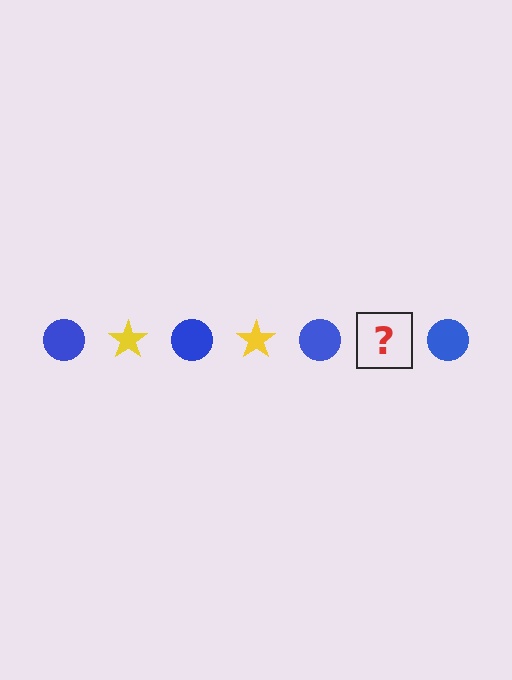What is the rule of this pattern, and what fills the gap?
The rule is that the pattern alternates between blue circle and yellow star. The gap should be filled with a yellow star.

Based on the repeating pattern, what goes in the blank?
The blank should be a yellow star.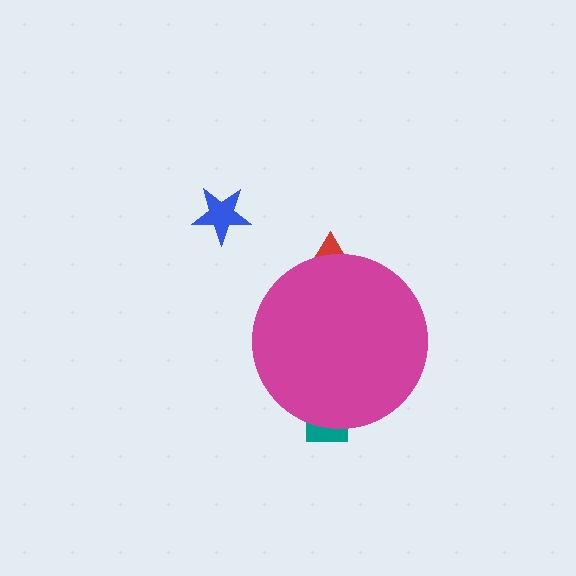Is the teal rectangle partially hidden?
Yes, the teal rectangle is partially hidden behind the magenta circle.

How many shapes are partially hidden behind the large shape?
2 shapes are partially hidden.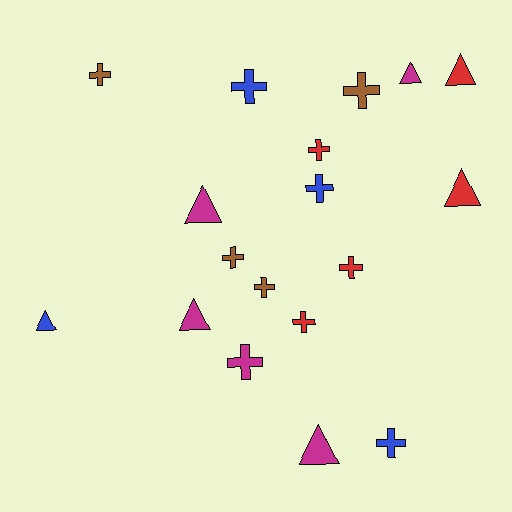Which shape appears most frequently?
Cross, with 11 objects.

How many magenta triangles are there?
There are 4 magenta triangles.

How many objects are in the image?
There are 18 objects.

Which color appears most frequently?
Magenta, with 5 objects.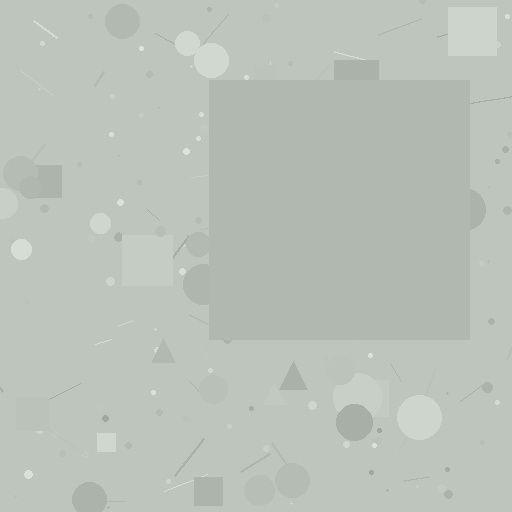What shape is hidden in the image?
A square is hidden in the image.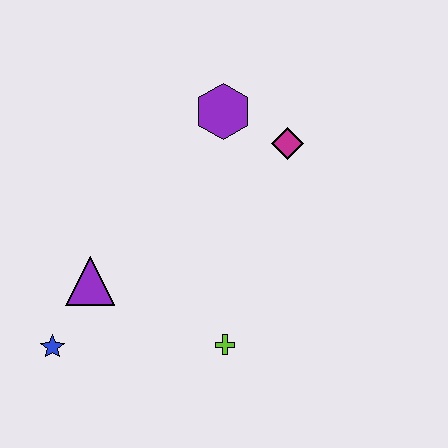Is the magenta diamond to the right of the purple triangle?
Yes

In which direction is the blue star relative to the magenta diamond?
The blue star is to the left of the magenta diamond.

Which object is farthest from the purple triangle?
The magenta diamond is farthest from the purple triangle.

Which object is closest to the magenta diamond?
The purple hexagon is closest to the magenta diamond.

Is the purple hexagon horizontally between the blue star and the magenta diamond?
Yes